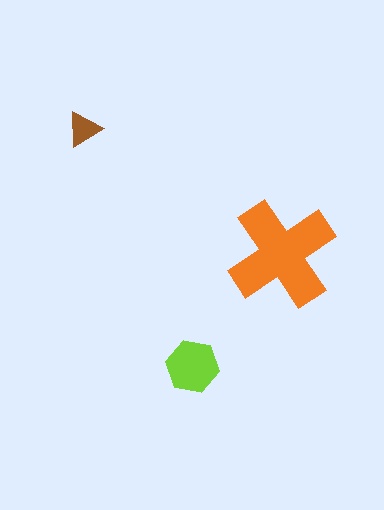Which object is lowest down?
The lime hexagon is bottommost.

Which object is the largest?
The orange cross.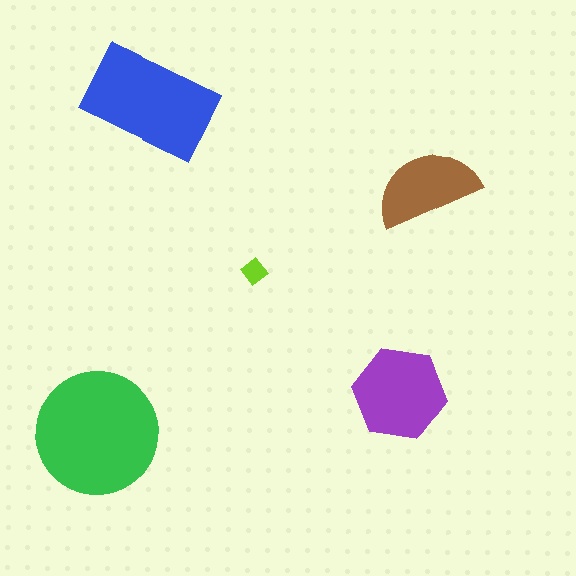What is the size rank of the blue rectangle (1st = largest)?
2nd.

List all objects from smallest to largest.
The lime diamond, the brown semicircle, the purple hexagon, the blue rectangle, the green circle.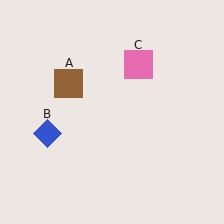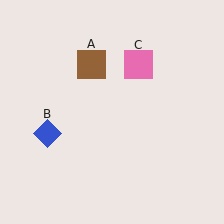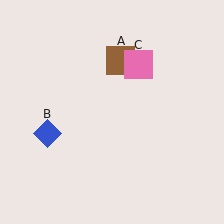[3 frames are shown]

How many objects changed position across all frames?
1 object changed position: brown square (object A).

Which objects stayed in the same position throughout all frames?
Blue diamond (object B) and pink square (object C) remained stationary.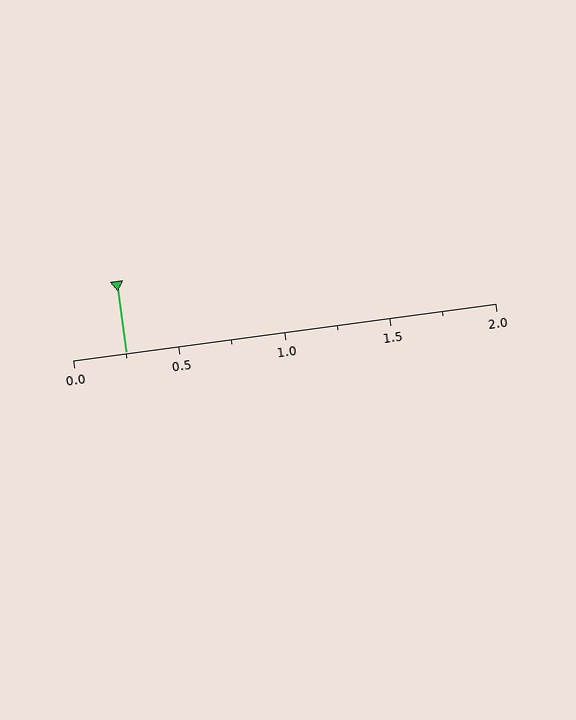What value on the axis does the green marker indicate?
The marker indicates approximately 0.25.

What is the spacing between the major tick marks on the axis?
The major ticks are spaced 0.5 apart.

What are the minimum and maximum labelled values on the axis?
The axis runs from 0.0 to 2.0.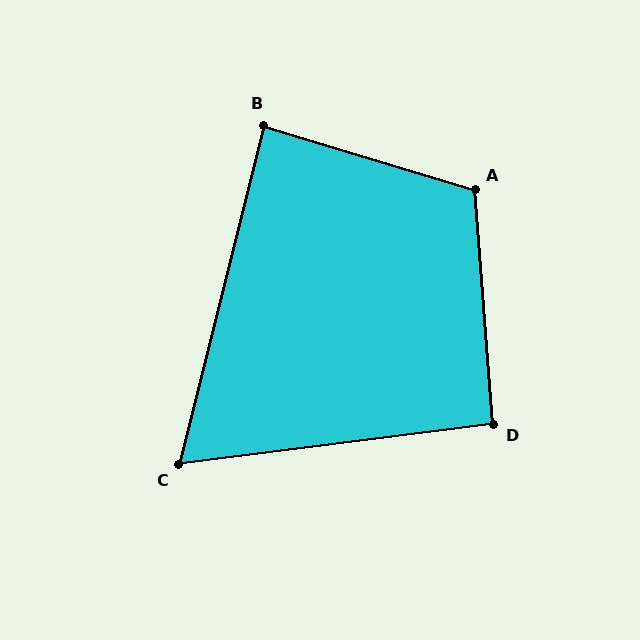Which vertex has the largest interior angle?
A, at approximately 111 degrees.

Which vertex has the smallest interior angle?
C, at approximately 69 degrees.